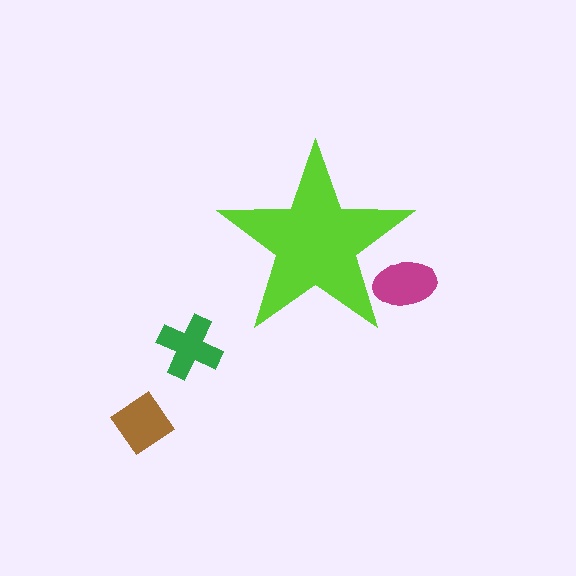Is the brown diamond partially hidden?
No, the brown diamond is fully visible.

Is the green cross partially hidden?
No, the green cross is fully visible.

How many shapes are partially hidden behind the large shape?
1 shape is partially hidden.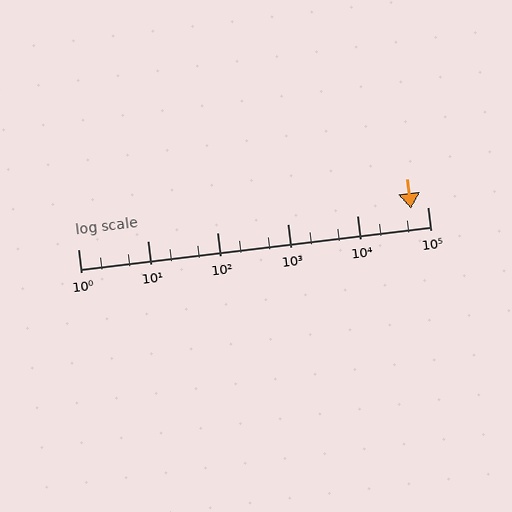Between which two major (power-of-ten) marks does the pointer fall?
The pointer is between 10000 and 100000.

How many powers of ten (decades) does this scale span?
The scale spans 5 decades, from 1 to 100000.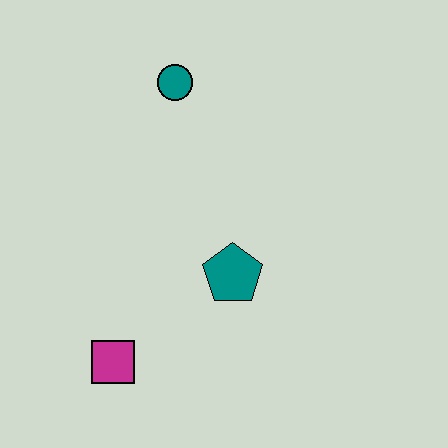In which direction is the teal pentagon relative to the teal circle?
The teal pentagon is below the teal circle.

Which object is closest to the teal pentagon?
The magenta square is closest to the teal pentagon.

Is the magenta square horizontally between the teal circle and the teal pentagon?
No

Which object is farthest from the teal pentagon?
The teal circle is farthest from the teal pentagon.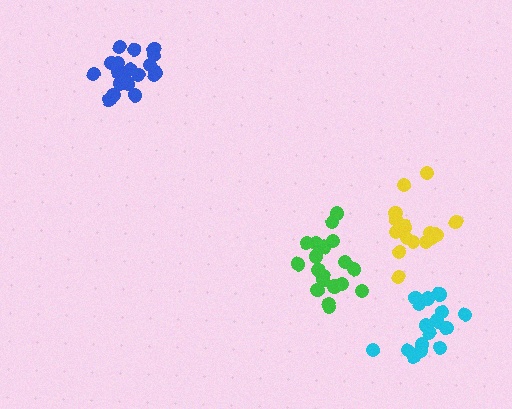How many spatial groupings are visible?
There are 4 spatial groupings.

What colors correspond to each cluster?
The clusters are colored: green, blue, yellow, cyan.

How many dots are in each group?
Group 1: 19 dots, Group 2: 19 dots, Group 3: 15 dots, Group 4: 16 dots (69 total).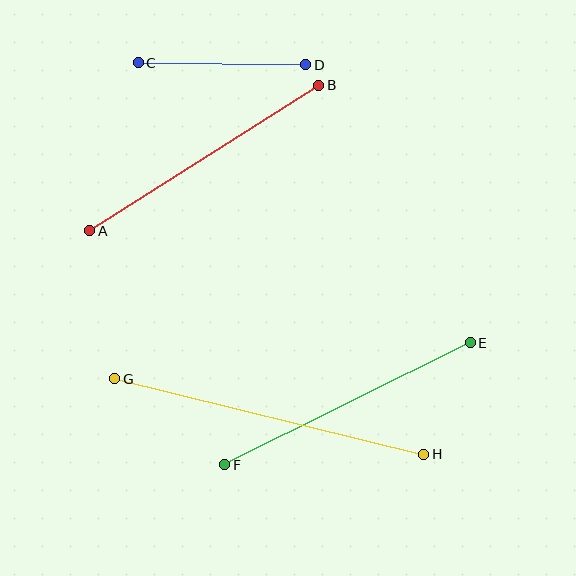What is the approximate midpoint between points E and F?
The midpoint is at approximately (348, 404) pixels.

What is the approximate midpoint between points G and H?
The midpoint is at approximately (269, 416) pixels.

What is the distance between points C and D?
The distance is approximately 167 pixels.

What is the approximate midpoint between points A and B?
The midpoint is at approximately (204, 158) pixels.